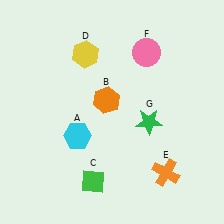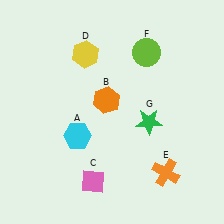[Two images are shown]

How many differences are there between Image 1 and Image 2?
There are 2 differences between the two images.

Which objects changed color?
C changed from green to pink. F changed from pink to lime.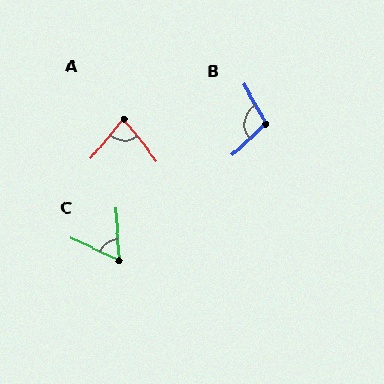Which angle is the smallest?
C, at approximately 61 degrees.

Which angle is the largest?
B, at approximately 104 degrees.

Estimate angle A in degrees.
Approximately 78 degrees.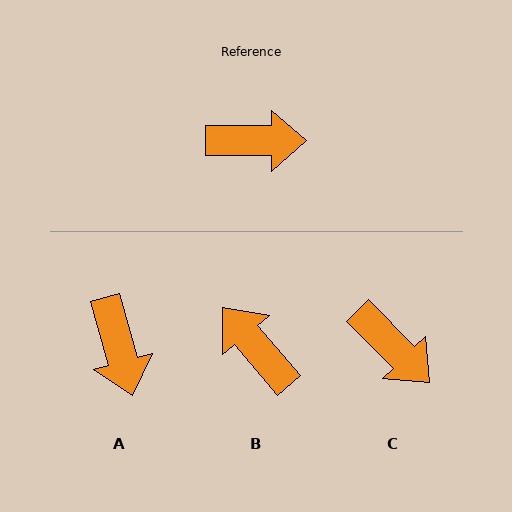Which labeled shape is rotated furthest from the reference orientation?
B, about 131 degrees away.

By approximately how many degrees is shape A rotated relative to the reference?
Approximately 74 degrees clockwise.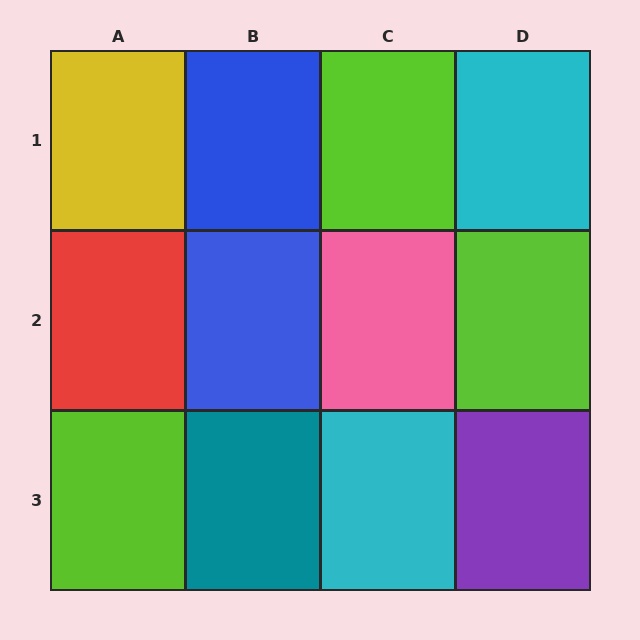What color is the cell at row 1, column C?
Lime.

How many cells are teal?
1 cell is teal.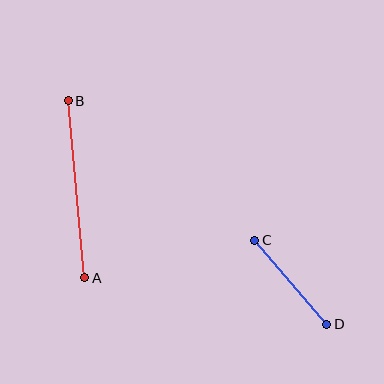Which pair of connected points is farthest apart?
Points A and B are farthest apart.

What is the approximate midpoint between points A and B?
The midpoint is at approximately (76, 189) pixels.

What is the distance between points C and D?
The distance is approximately 110 pixels.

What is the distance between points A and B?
The distance is approximately 178 pixels.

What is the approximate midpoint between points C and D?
The midpoint is at approximately (291, 282) pixels.